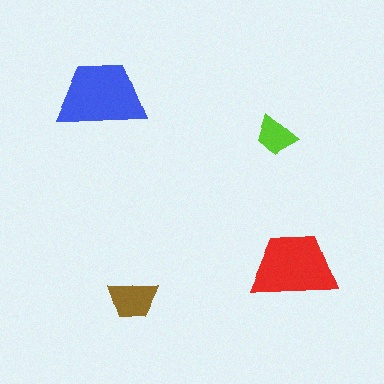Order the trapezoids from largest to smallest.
the blue one, the red one, the brown one, the lime one.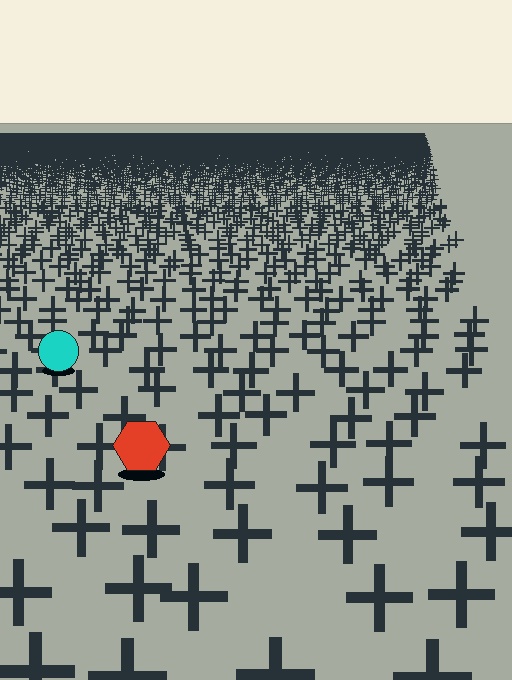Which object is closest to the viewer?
The red hexagon is closest. The texture marks near it are larger and more spread out.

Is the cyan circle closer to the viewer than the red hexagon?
No. The red hexagon is closer — you can tell from the texture gradient: the ground texture is coarser near it.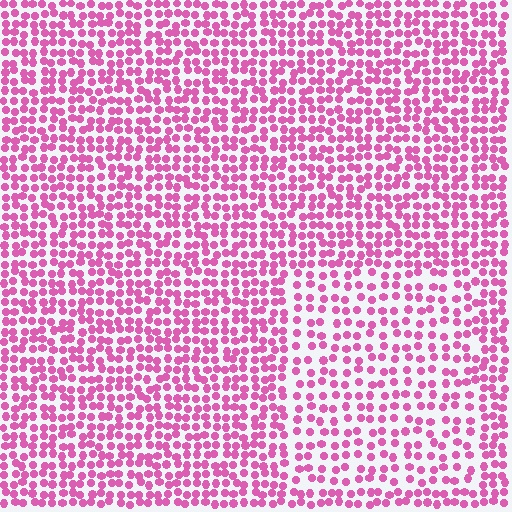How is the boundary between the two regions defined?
The boundary is defined by a change in element density (approximately 1.6x ratio). All elements are the same color, size, and shape.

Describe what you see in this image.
The image contains small pink elements arranged at two different densities. A rectangle-shaped region is visible where the elements are less densely packed than the surrounding area.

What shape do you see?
I see a rectangle.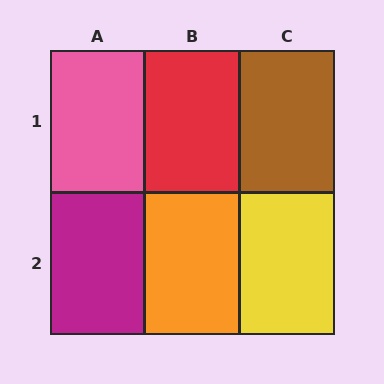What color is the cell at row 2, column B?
Orange.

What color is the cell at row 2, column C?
Yellow.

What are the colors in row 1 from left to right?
Pink, red, brown.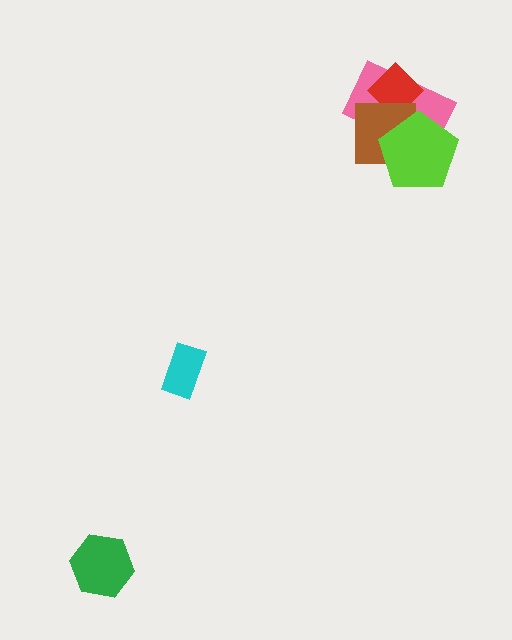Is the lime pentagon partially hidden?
No, no other shape covers it.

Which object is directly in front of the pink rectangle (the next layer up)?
The red diamond is directly in front of the pink rectangle.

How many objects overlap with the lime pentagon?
2 objects overlap with the lime pentagon.